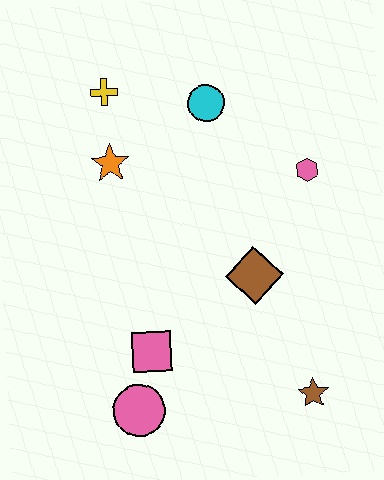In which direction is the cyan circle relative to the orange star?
The cyan circle is to the right of the orange star.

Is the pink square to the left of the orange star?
No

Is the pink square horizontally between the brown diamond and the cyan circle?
No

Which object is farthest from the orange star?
The brown star is farthest from the orange star.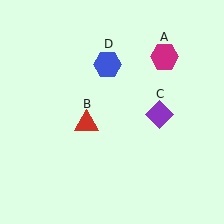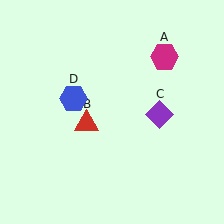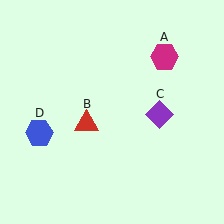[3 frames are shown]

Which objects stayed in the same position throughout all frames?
Magenta hexagon (object A) and red triangle (object B) and purple diamond (object C) remained stationary.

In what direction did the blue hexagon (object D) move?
The blue hexagon (object D) moved down and to the left.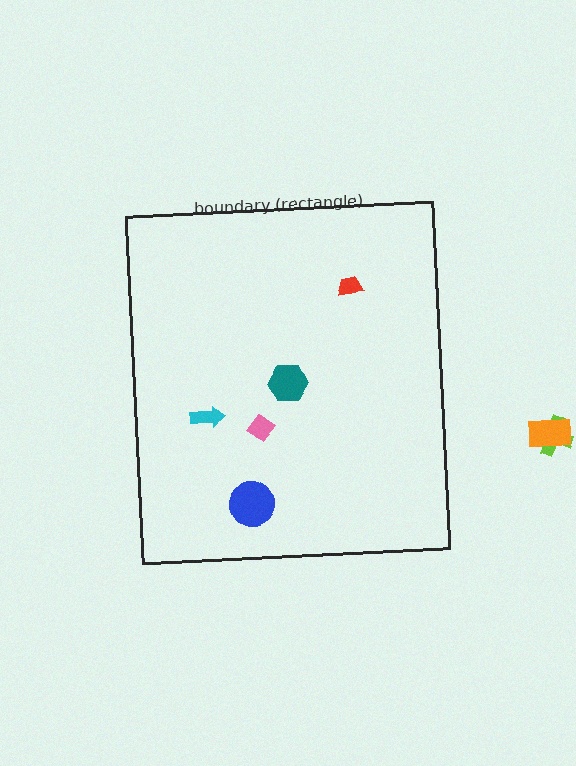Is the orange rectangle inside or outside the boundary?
Outside.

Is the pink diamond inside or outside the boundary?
Inside.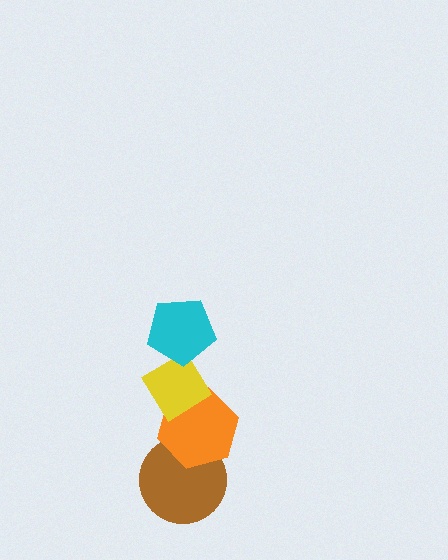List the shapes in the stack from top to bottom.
From top to bottom: the cyan pentagon, the yellow diamond, the orange hexagon, the brown circle.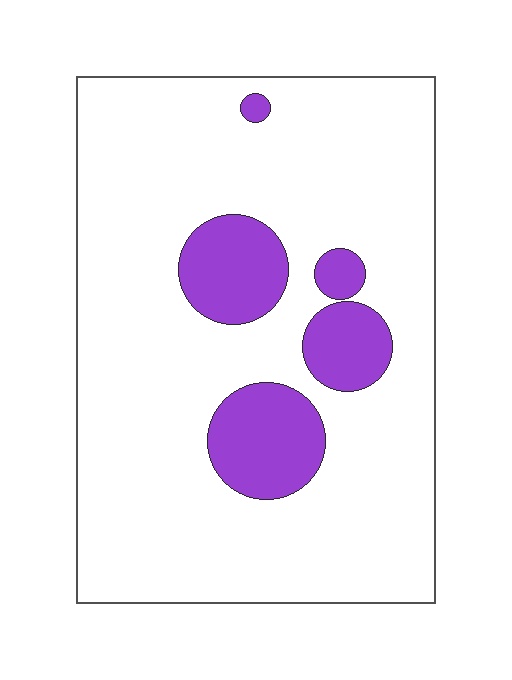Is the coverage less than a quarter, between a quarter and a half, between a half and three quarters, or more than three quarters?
Less than a quarter.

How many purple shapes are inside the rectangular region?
5.